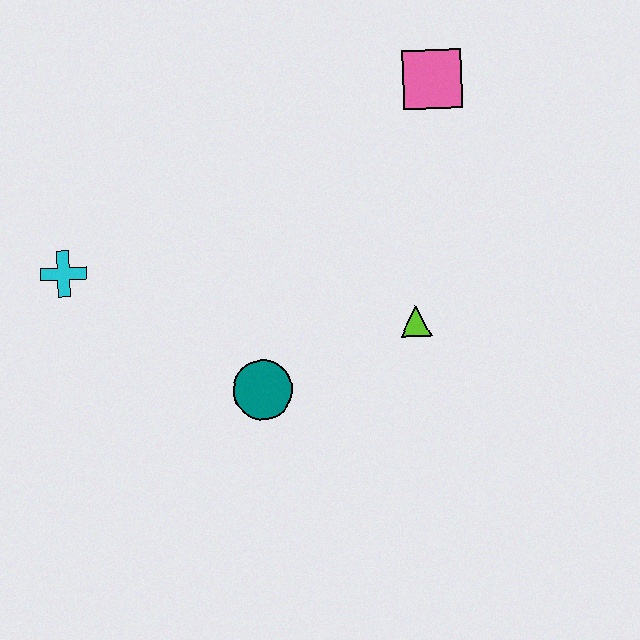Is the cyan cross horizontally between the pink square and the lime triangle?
No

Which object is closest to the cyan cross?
The teal circle is closest to the cyan cross.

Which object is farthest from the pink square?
The cyan cross is farthest from the pink square.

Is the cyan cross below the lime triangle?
No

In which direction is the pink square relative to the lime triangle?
The pink square is above the lime triangle.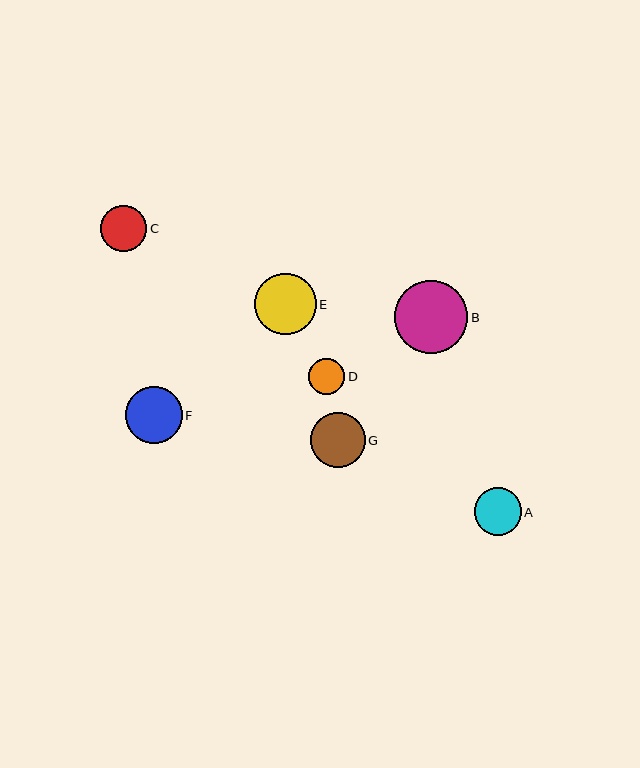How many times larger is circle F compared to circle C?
Circle F is approximately 1.2 times the size of circle C.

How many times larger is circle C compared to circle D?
Circle C is approximately 1.3 times the size of circle D.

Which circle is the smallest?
Circle D is the smallest with a size of approximately 36 pixels.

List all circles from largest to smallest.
From largest to smallest: B, E, F, G, A, C, D.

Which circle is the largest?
Circle B is the largest with a size of approximately 73 pixels.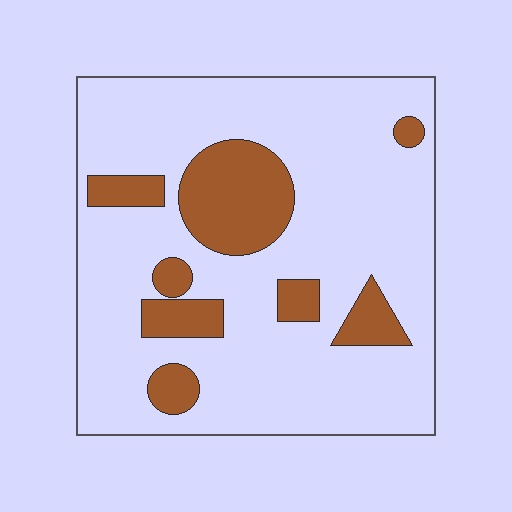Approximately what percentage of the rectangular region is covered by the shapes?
Approximately 20%.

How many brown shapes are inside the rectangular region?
8.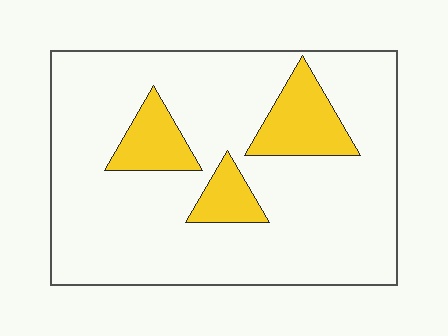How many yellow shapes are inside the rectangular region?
3.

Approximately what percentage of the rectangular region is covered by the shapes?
Approximately 15%.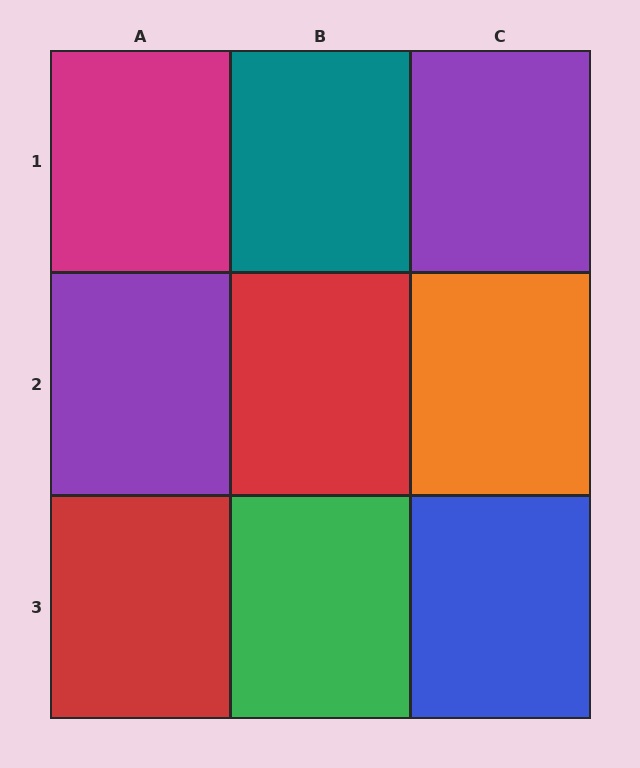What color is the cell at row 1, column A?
Magenta.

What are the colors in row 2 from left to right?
Purple, red, orange.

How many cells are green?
1 cell is green.